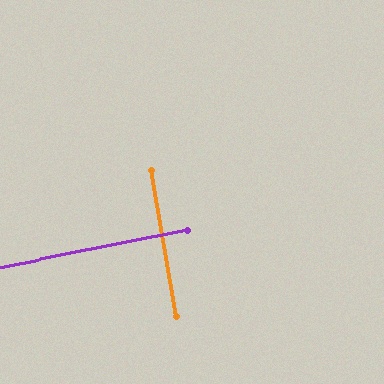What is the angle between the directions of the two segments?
Approximately 89 degrees.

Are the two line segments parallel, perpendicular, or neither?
Perpendicular — they meet at approximately 89°.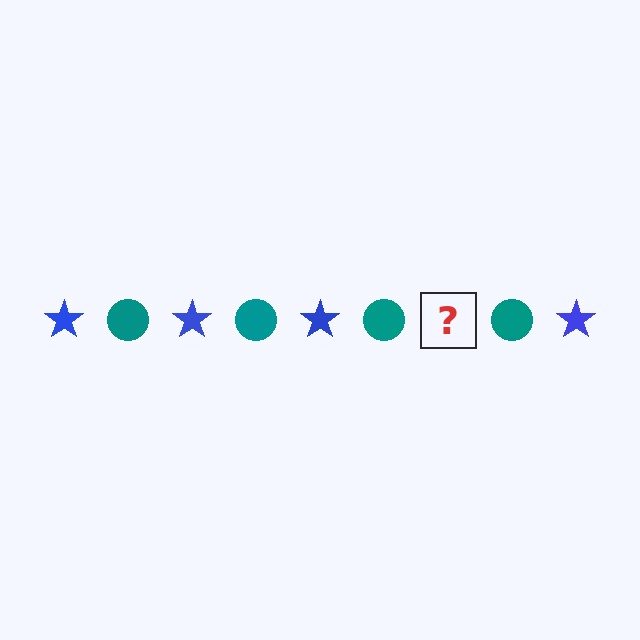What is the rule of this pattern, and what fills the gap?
The rule is that the pattern alternates between blue star and teal circle. The gap should be filled with a blue star.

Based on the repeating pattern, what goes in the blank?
The blank should be a blue star.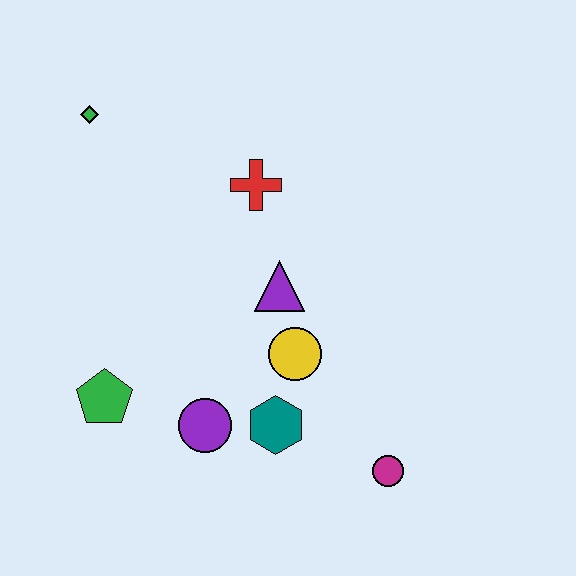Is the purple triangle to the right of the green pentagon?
Yes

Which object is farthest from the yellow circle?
The green diamond is farthest from the yellow circle.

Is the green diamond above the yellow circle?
Yes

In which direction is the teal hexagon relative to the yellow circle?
The teal hexagon is below the yellow circle.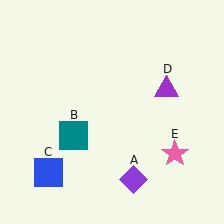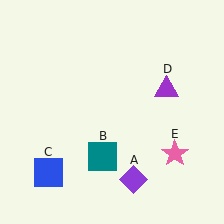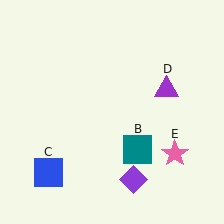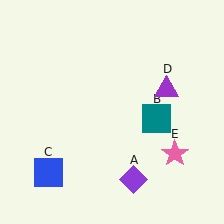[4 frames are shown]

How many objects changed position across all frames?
1 object changed position: teal square (object B).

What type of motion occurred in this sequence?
The teal square (object B) rotated counterclockwise around the center of the scene.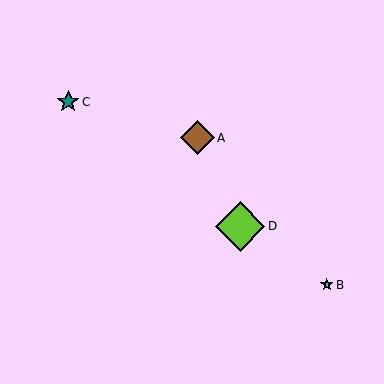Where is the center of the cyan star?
The center of the cyan star is at (327, 285).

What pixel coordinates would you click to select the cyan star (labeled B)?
Click at (327, 285) to select the cyan star B.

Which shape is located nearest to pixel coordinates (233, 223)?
The lime diamond (labeled D) at (240, 226) is nearest to that location.